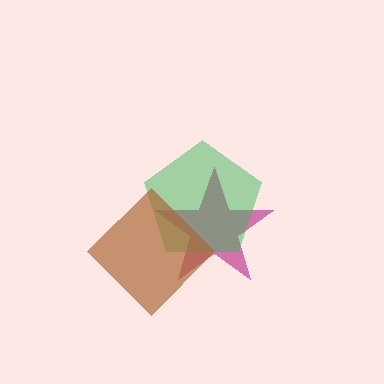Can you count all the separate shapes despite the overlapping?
Yes, there are 3 separate shapes.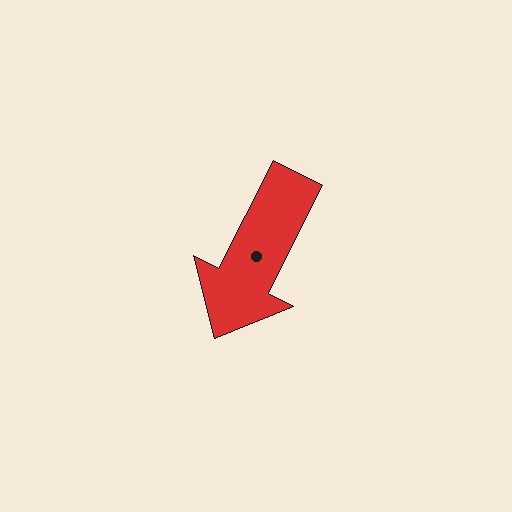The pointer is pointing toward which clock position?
Roughly 7 o'clock.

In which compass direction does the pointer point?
Southwest.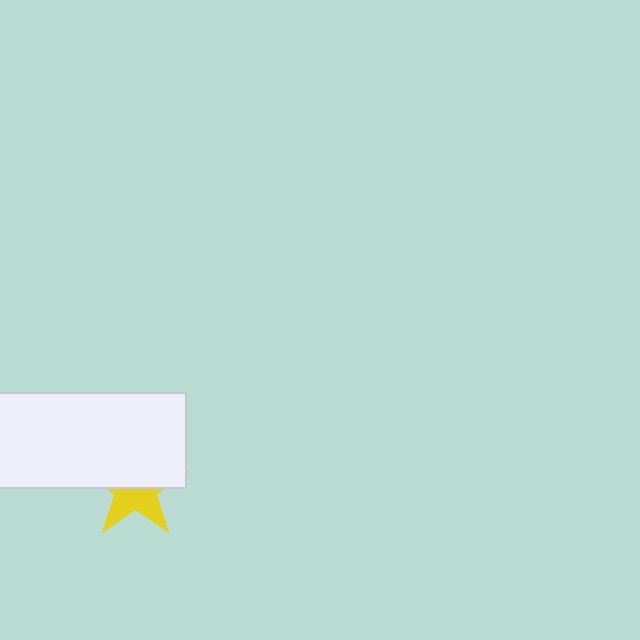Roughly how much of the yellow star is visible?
A small part of it is visible (roughly 42%).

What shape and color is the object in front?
The object in front is a white rectangle.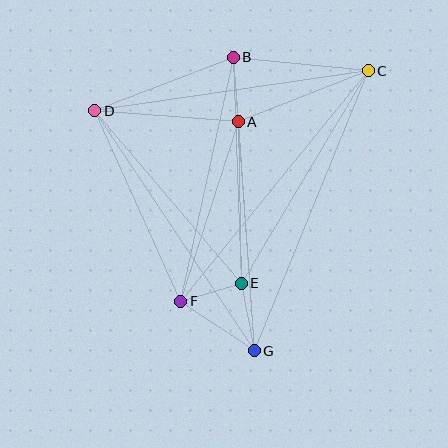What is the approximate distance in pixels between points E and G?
The distance between E and G is approximately 69 pixels.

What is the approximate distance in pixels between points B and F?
The distance between B and F is approximately 250 pixels.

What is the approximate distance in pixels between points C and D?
The distance between C and D is approximately 277 pixels.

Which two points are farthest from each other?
Points C and G are farthest from each other.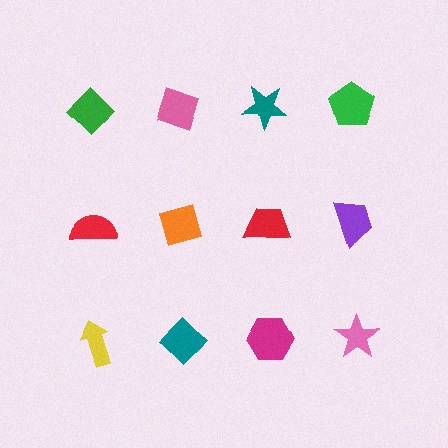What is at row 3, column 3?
A magenta hexagon.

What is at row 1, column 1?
A green diamond.